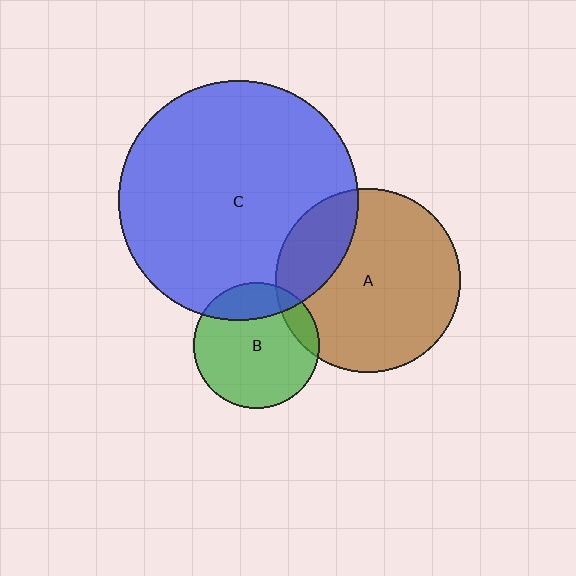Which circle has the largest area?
Circle C (blue).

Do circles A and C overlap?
Yes.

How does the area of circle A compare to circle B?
Approximately 2.1 times.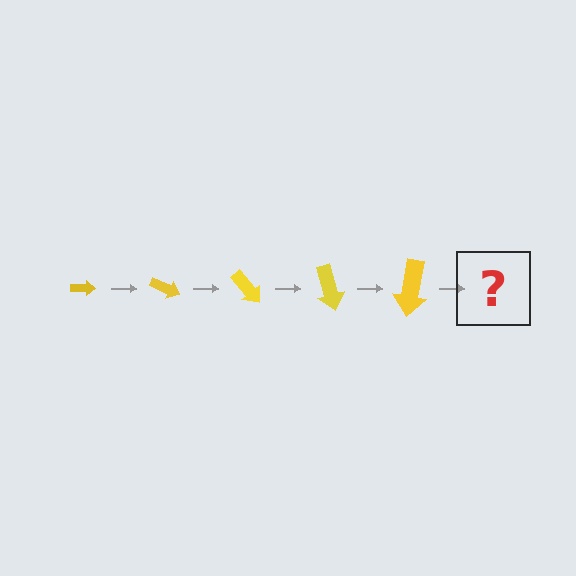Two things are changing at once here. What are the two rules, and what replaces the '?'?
The two rules are that the arrow grows larger each step and it rotates 25 degrees each step. The '?' should be an arrow, larger than the previous one and rotated 125 degrees from the start.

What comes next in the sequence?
The next element should be an arrow, larger than the previous one and rotated 125 degrees from the start.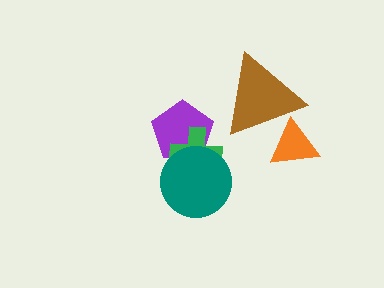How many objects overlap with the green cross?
2 objects overlap with the green cross.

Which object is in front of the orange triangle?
The brown triangle is in front of the orange triangle.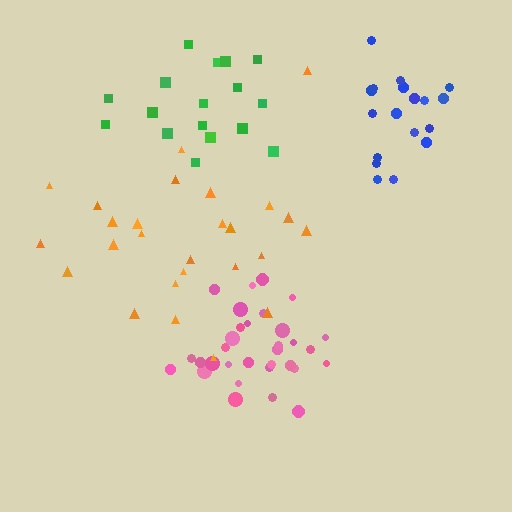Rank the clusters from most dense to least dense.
pink, blue, green, orange.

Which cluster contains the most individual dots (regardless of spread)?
Pink (32).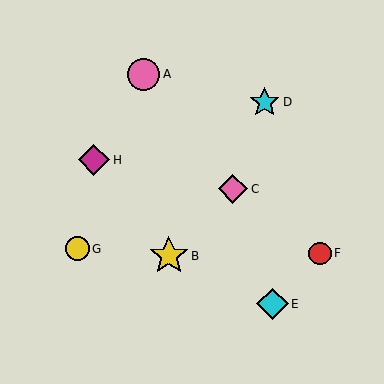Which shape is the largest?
The yellow star (labeled B) is the largest.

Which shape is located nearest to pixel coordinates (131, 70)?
The pink circle (labeled A) at (144, 74) is nearest to that location.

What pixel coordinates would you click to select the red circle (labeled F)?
Click at (320, 253) to select the red circle F.